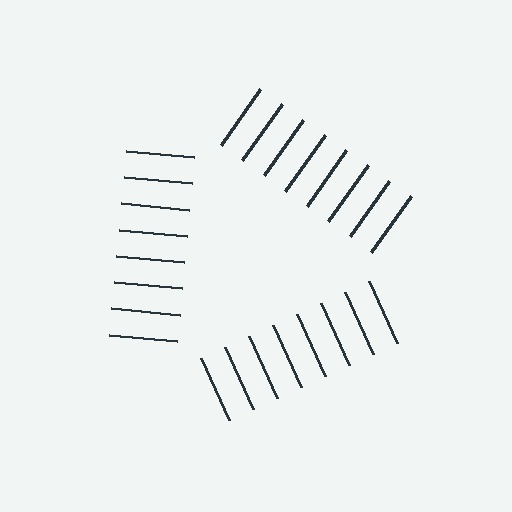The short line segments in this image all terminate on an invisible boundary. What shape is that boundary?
An illusory triangle — the line segments terminate on its edges but no continuous stroke is drawn.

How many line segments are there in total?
24 — 8 along each of the 3 edges.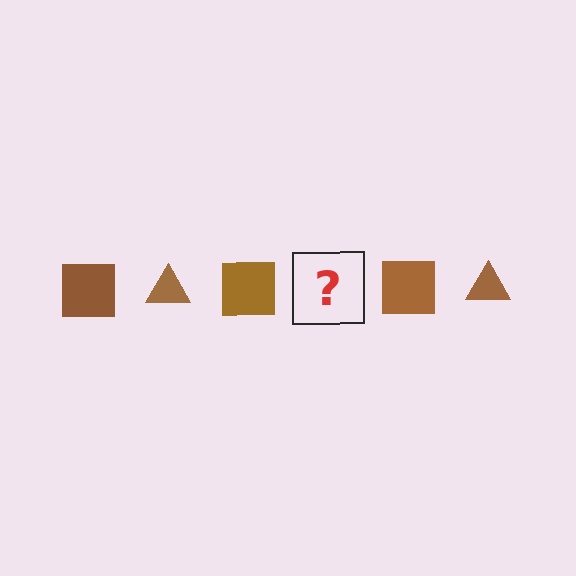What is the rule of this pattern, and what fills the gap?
The rule is that the pattern cycles through square, triangle shapes in brown. The gap should be filled with a brown triangle.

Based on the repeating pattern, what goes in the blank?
The blank should be a brown triangle.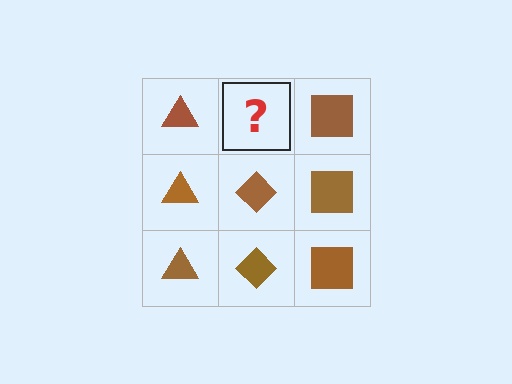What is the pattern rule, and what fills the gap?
The rule is that each column has a consistent shape. The gap should be filled with a brown diamond.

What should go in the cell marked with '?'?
The missing cell should contain a brown diamond.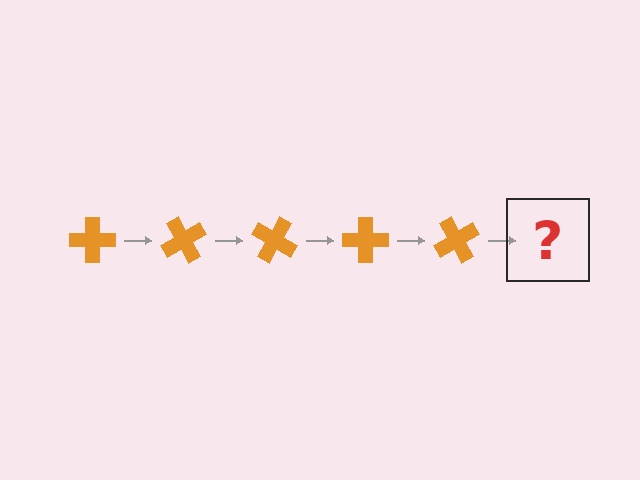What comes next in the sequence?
The next element should be an orange cross rotated 300 degrees.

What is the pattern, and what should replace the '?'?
The pattern is that the cross rotates 60 degrees each step. The '?' should be an orange cross rotated 300 degrees.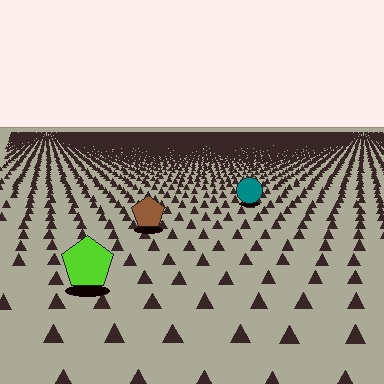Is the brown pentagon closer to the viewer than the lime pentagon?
No. The lime pentagon is closer — you can tell from the texture gradient: the ground texture is coarser near it.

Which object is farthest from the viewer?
The teal circle is farthest from the viewer. It appears smaller and the ground texture around it is denser.